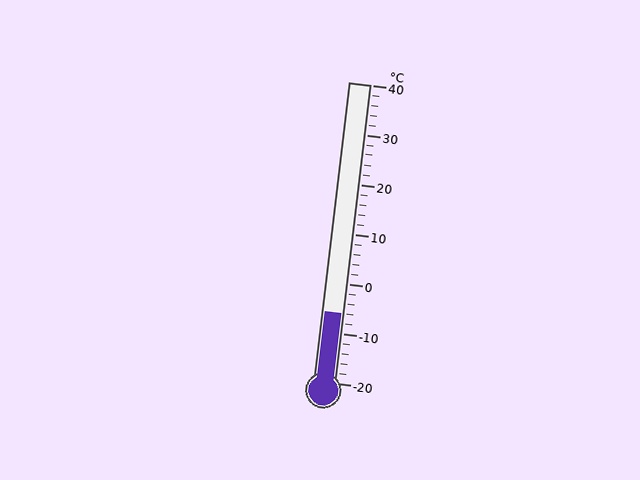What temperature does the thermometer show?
The thermometer shows approximately -6°C.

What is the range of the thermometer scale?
The thermometer scale ranges from -20°C to 40°C.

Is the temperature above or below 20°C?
The temperature is below 20°C.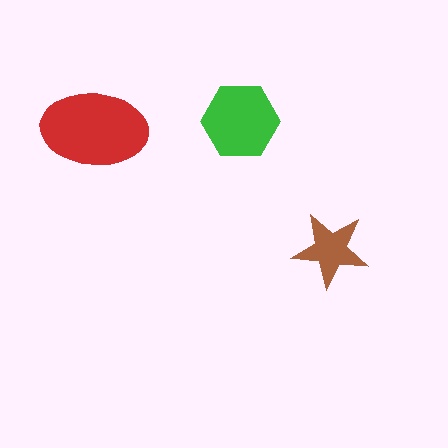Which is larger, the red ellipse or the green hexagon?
The red ellipse.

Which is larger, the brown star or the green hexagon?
The green hexagon.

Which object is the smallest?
The brown star.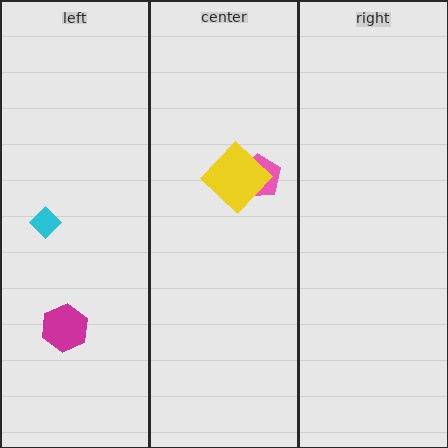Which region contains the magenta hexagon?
The left region.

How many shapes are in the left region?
2.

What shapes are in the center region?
The pink pentagon, the yellow diamond.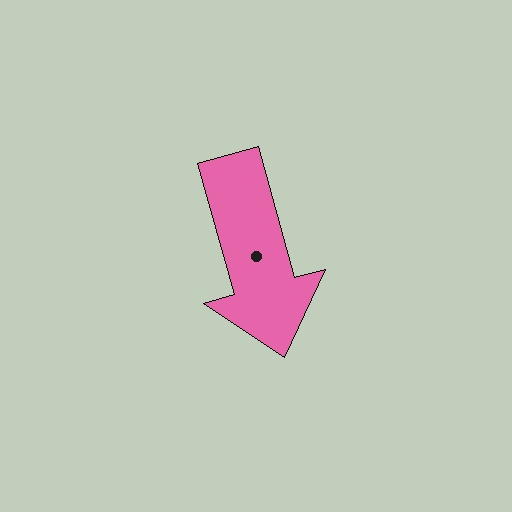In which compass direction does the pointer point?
South.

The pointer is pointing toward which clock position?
Roughly 5 o'clock.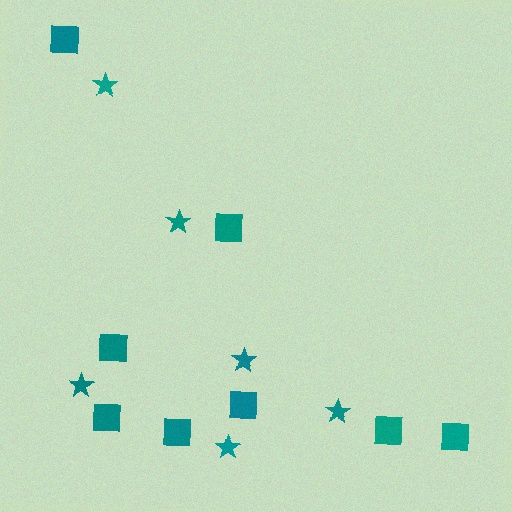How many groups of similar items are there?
There are 2 groups: one group of squares (8) and one group of stars (6).